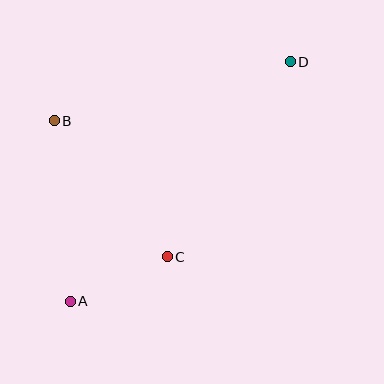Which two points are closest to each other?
Points A and C are closest to each other.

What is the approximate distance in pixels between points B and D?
The distance between B and D is approximately 243 pixels.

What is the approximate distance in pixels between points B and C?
The distance between B and C is approximately 177 pixels.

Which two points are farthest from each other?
Points A and D are farthest from each other.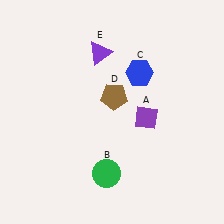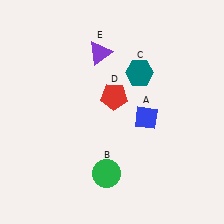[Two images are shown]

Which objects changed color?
A changed from purple to blue. C changed from blue to teal. D changed from brown to red.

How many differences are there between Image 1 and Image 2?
There are 3 differences between the two images.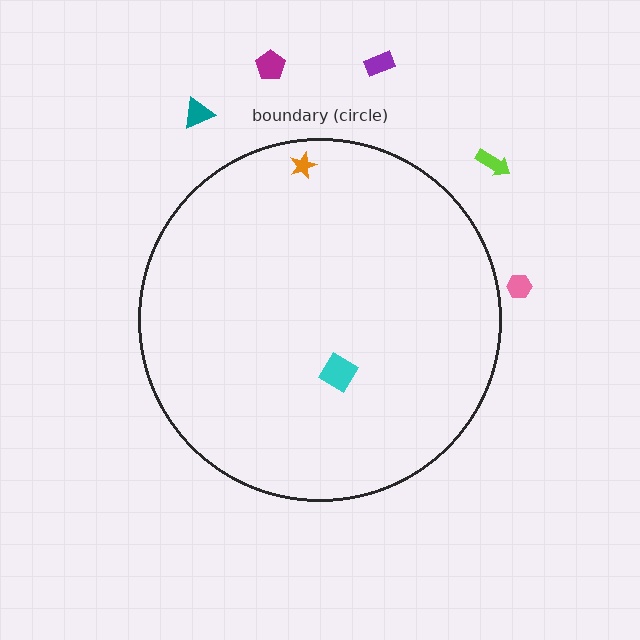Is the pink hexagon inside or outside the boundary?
Outside.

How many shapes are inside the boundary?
2 inside, 5 outside.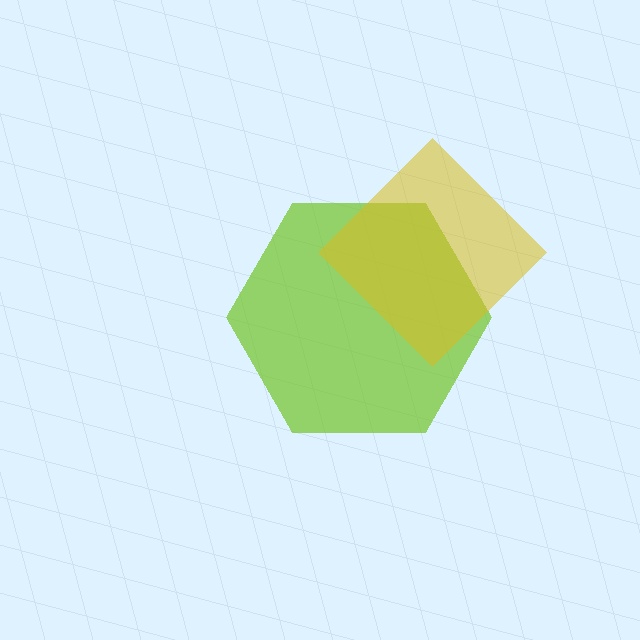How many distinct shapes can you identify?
There are 2 distinct shapes: a lime hexagon, a yellow diamond.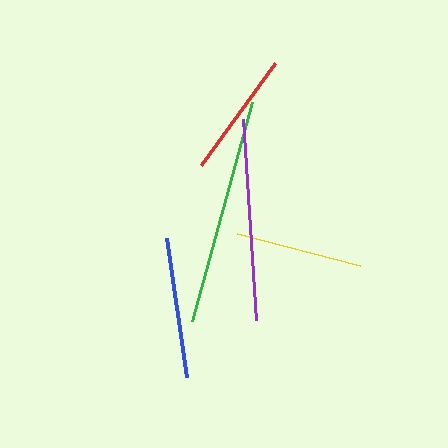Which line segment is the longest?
The green line is the longest at approximately 227 pixels.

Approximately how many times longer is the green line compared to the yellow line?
The green line is approximately 1.8 times the length of the yellow line.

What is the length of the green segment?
The green segment is approximately 227 pixels long.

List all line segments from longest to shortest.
From longest to shortest: green, purple, blue, yellow, red.